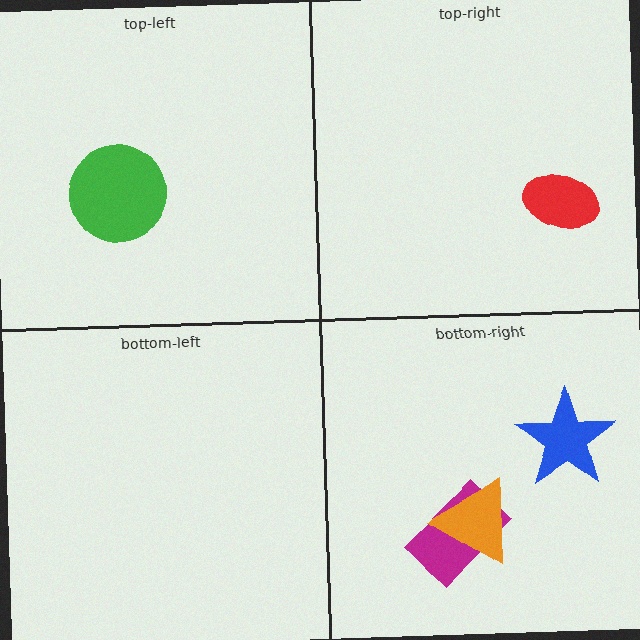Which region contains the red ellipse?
The top-right region.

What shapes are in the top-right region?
The red ellipse.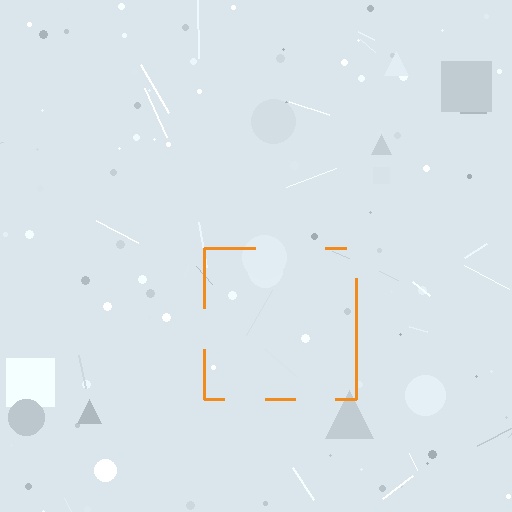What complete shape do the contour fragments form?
The contour fragments form a square.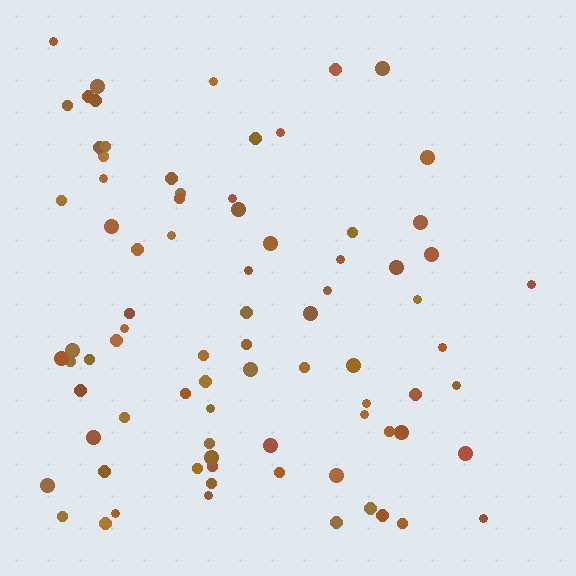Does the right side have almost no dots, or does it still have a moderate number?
Still a moderate number, just noticeably fewer than the left.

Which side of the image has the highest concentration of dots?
The left.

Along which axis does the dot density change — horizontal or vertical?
Horizontal.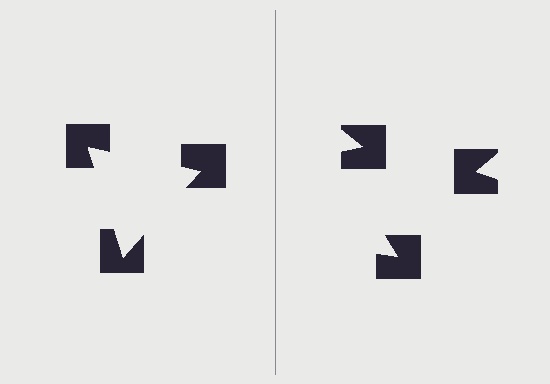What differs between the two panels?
The notched squares are positioned identically on both sides; only the wedge orientations differ. On the left they align to a triangle; on the right they are misaligned.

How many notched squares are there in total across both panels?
6 — 3 on each side.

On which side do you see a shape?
An illusory triangle appears on the left side. On the right side the wedge cuts are rotated, so no coherent shape forms.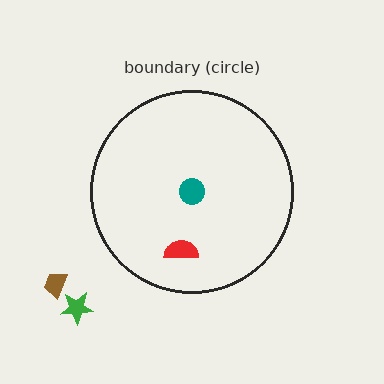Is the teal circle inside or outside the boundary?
Inside.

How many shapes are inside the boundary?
2 inside, 2 outside.